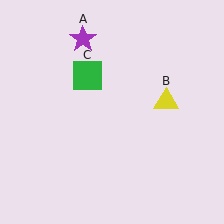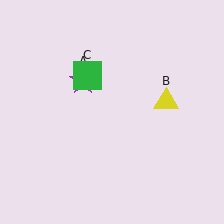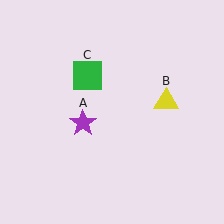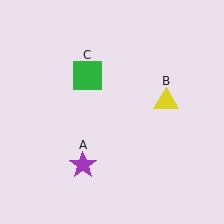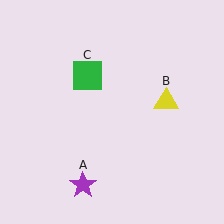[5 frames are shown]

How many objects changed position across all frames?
1 object changed position: purple star (object A).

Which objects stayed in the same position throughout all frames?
Yellow triangle (object B) and green square (object C) remained stationary.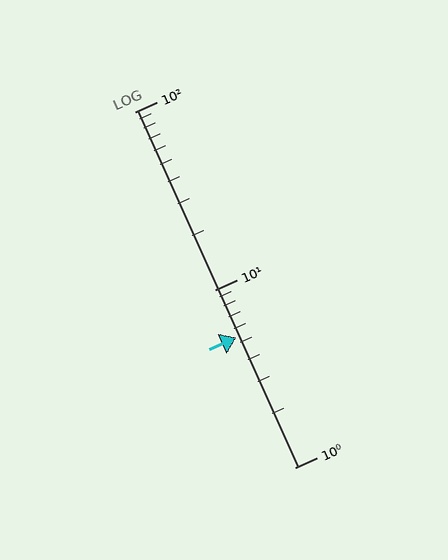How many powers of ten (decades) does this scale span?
The scale spans 2 decades, from 1 to 100.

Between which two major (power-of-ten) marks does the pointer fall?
The pointer is between 1 and 10.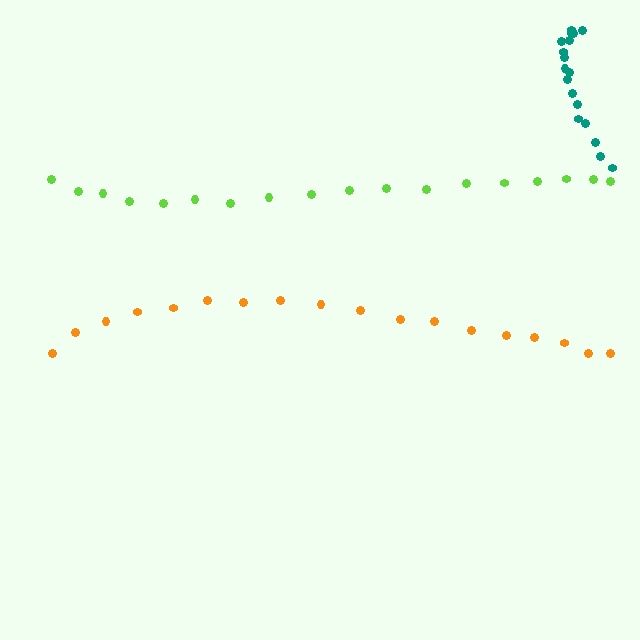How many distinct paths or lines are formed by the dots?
There are 3 distinct paths.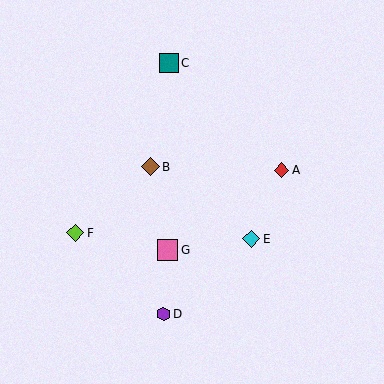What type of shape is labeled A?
Shape A is a red diamond.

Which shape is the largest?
The pink square (labeled G) is the largest.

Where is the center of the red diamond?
The center of the red diamond is at (282, 170).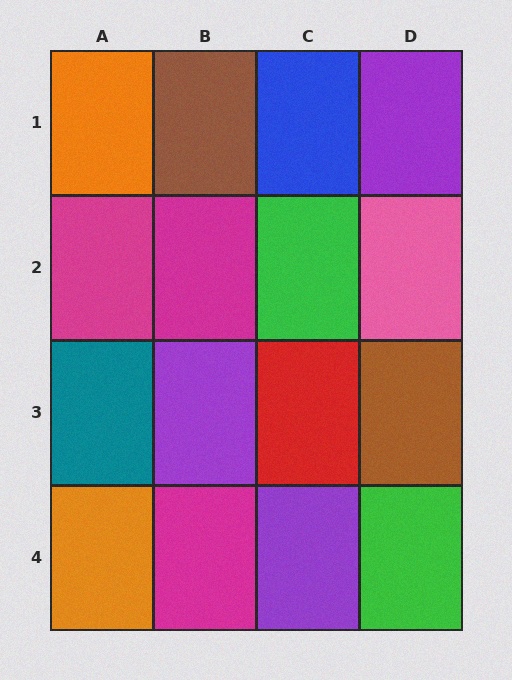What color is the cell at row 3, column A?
Teal.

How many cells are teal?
1 cell is teal.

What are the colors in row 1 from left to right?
Orange, brown, blue, purple.